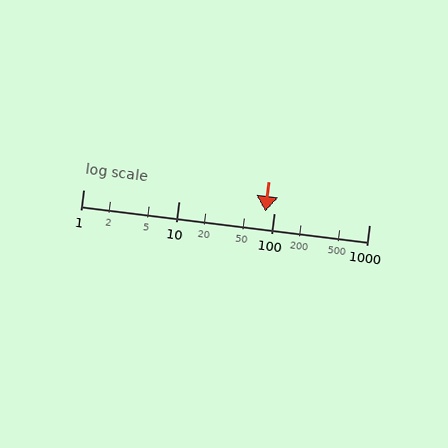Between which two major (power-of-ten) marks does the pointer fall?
The pointer is between 10 and 100.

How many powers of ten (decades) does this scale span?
The scale spans 3 decades, from 1 to 1000.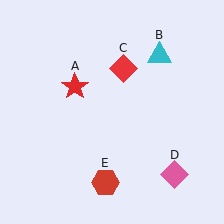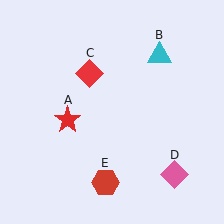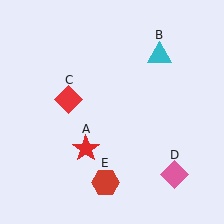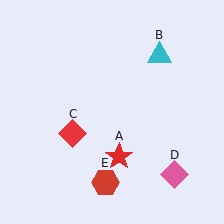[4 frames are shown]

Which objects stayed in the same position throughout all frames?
Cyan triangle (object B) and pink diamond (object D) and red hexagon (object E) remained stationary.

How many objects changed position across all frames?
2 objects changed position: red star (object A), red diamond (object C).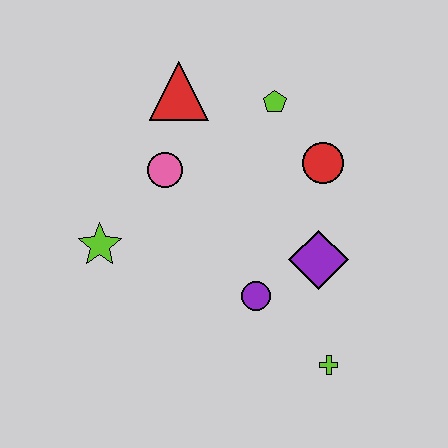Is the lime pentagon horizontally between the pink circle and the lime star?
No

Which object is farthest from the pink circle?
The lime cross is farthest from the pink circle.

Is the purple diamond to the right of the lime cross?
No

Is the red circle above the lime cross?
Yes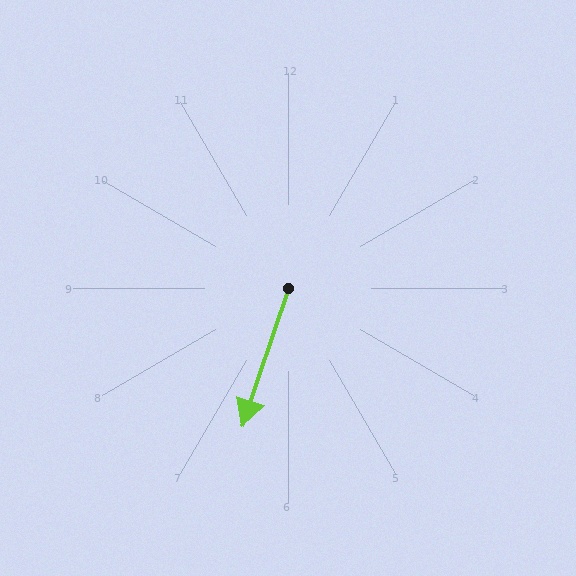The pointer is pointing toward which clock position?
Roughly 7 o'clock.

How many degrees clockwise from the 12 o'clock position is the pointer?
Approximately 198 degrees.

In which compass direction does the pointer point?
South.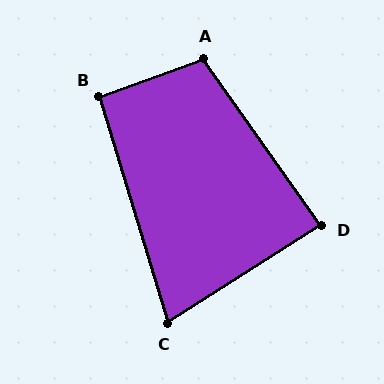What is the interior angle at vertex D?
Approximately 87 degrees (approximately right).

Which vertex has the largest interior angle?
A, at approximately 105 degrees.